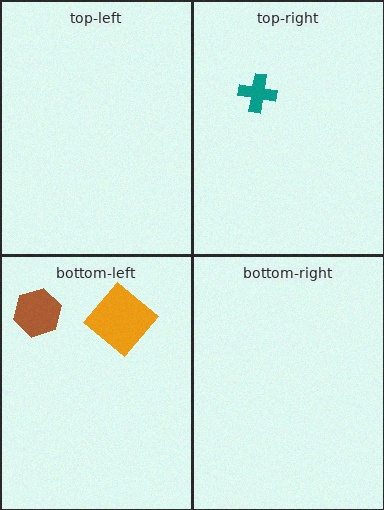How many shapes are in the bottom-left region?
2.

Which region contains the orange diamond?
The bottom-left region.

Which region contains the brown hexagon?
The bottom-left region.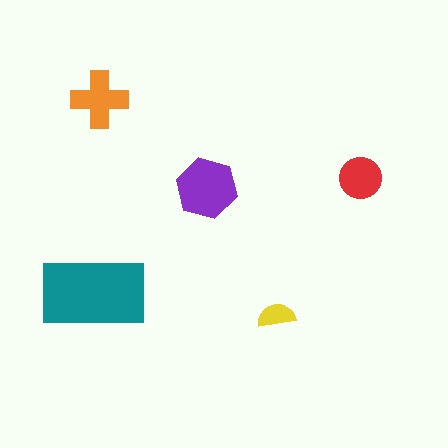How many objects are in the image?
There are 5 objects in the image.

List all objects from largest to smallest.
The teal rectangle, the purple hexagon, the orange cross, the red circle, the yellow semicircle.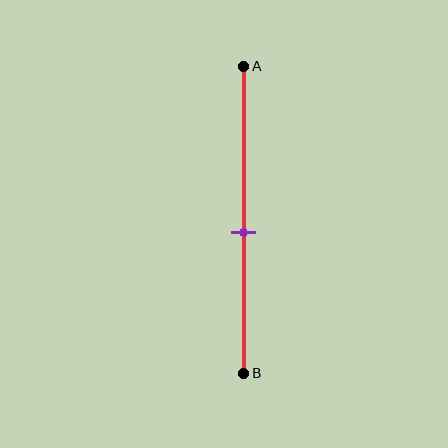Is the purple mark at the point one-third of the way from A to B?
No, the mark is at about 55% from A, not at the 33% one-third point.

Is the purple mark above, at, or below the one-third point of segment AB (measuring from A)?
The purple mark is below the one-third point of segment AB.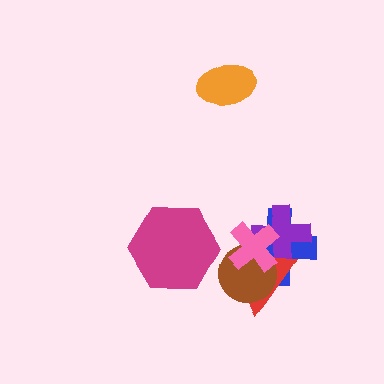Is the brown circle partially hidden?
Yes, it is partially covered by another shape.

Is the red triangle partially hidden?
Yes, it is partially covered by another shape.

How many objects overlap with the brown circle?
4 objects overlap with the brown circle.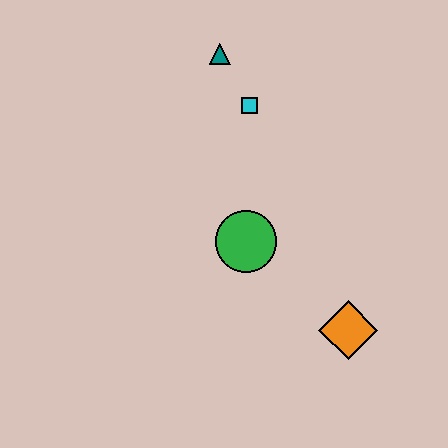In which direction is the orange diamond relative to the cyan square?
The orange diamond is below the cyan square.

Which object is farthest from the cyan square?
The orange diamond is farthest from the cyan square.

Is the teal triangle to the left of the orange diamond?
Yes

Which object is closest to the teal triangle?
The cyan square is closest to the teal triangle.